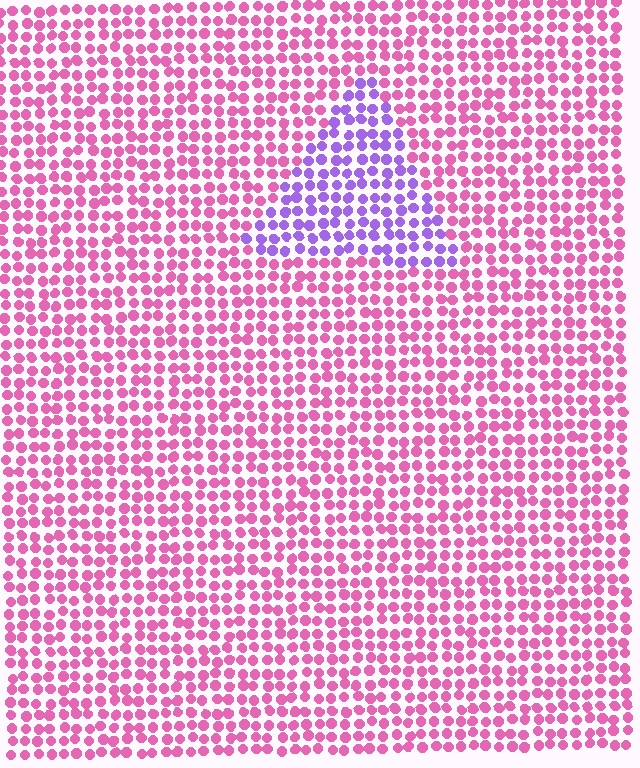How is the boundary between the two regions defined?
The boundary is defined purely by a slight shift in hue (about 56 degrees). Spacing, size, and orientation are identical on both sides.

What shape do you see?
I see a triangle.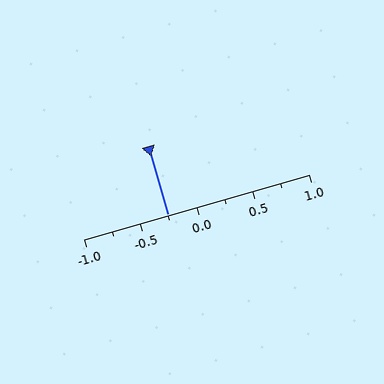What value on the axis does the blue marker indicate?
The marker indicates approximately -0.25.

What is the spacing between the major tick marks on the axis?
The major ticks are spaced 0.5 apart.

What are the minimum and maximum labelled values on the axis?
The axis runs from -1.0 to 1.0.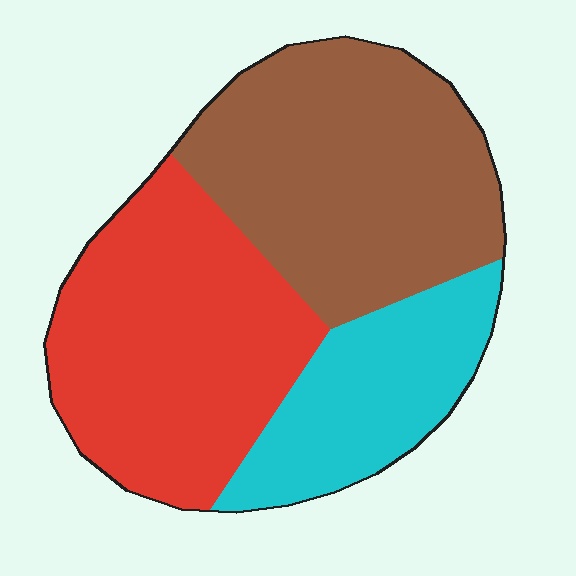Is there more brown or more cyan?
Brown.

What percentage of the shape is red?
Red covers roughly 40% of the shape.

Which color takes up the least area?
Cyan, at roughly 20%.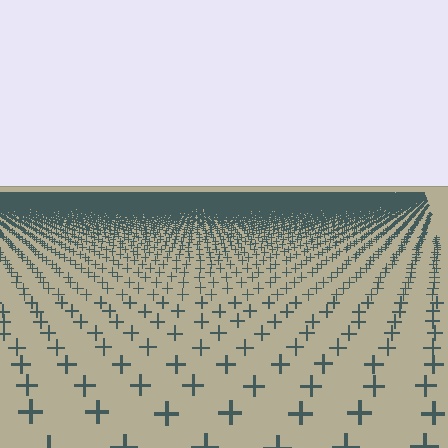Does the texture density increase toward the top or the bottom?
Density increases toward the top.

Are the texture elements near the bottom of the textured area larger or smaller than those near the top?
Larger. Near the bottom, elements are closer to the viewer and appear at a bigger on-screen size.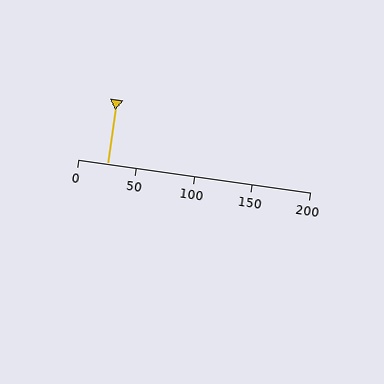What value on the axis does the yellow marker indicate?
The marker indicates approximately 25.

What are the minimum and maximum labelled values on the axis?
The axis runs from 0 to 200.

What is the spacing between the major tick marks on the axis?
The major ticks are spaced 50 apart.